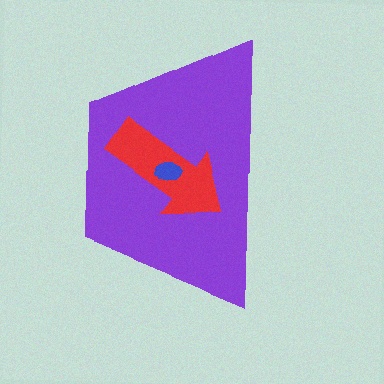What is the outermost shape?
The purple trapezoid.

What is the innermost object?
The blue ellipse.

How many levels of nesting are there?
3.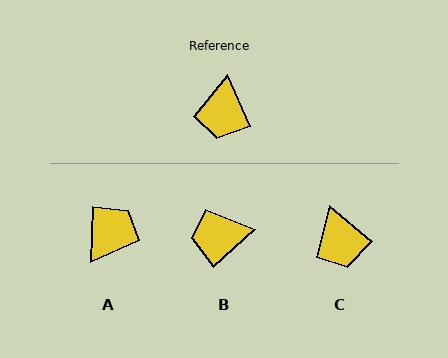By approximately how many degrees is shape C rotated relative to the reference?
Approximately 25 degrees counter-clockwise.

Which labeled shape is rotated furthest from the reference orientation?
A, about 154 degrees away.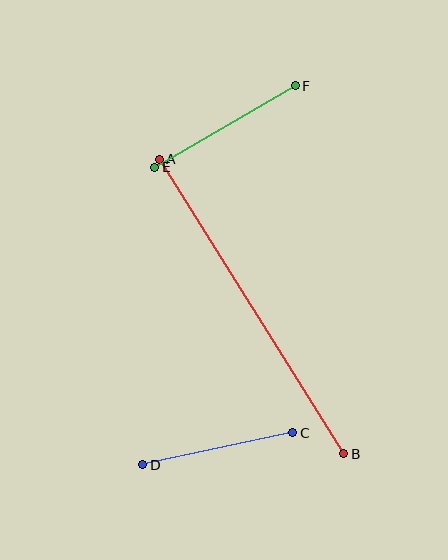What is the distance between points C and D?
The distance is approximately 154 pixels.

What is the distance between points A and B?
The distance is approximately 347 pixels.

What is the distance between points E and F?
The distance is approximately 162 pixels.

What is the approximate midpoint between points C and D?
The midpoint is at approximately (218, 449) pixels.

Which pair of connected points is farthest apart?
Points A and B are farthest apart.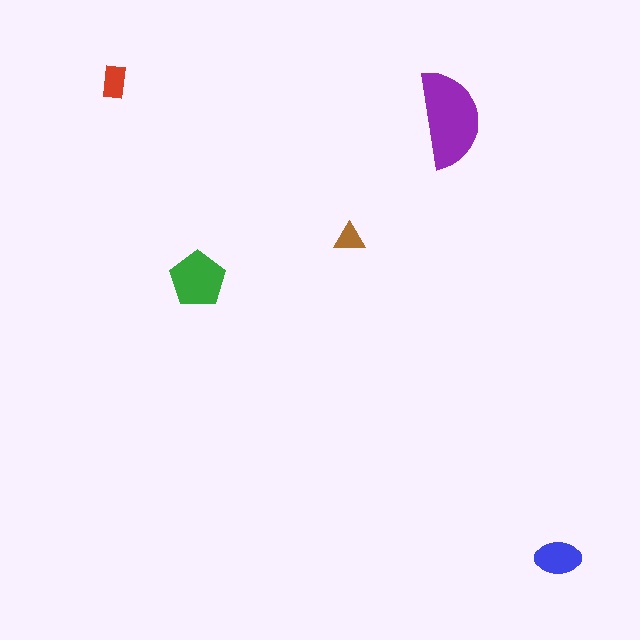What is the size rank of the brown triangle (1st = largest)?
5th.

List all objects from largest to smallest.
The purple semicircle, the green pentagon, the blue ellipse, the red rectangle, the brown triangle.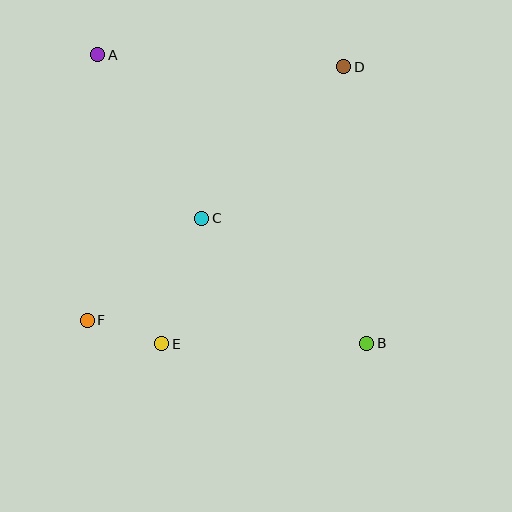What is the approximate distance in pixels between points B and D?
The distance between B and D is approximately 278 pixels.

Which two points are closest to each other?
Points E and F are closest to each other.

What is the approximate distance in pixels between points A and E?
The distance between A and E is approximately 296 pixels.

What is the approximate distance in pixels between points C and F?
The distance between C and F is approximately 153 pixels.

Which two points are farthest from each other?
Points A and B are farthest from each other.